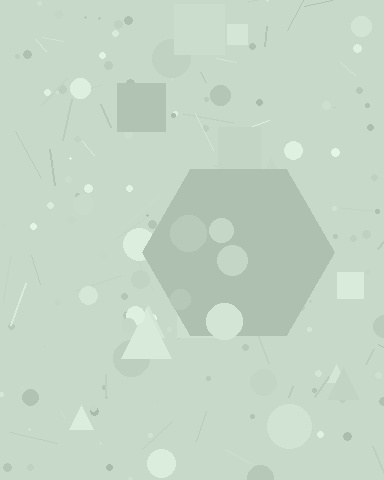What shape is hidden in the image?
A hexagon is hidden in the image.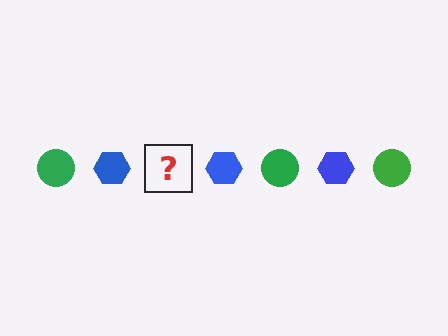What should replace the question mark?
The question mark should be replaced with a green circle.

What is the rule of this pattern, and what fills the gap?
The rule is that the pattern alternates between green circle and blue hexagon. The gap should be filled with a green circle.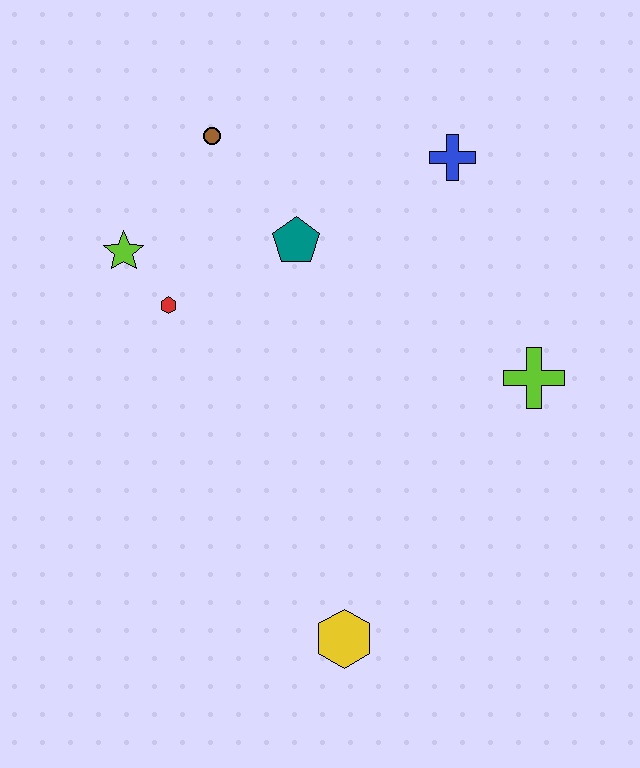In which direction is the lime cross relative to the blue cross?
The lime cross is below the blue cross.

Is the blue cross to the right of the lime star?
Yes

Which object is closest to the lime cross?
The blue cross is closest to the lime cross.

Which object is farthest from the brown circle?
The yellow hexagon is farthest from the brown circle.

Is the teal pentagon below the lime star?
No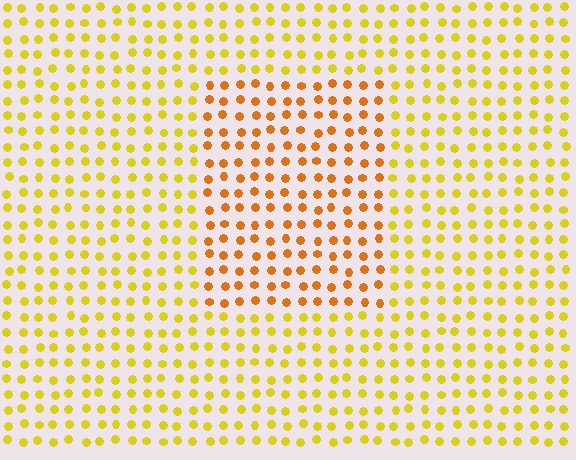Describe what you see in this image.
The image is filled with small yellow elements in a uniform arrangement. A rectangle-shaped region is visible where the elements are tinted to a slightly different hue, forming a subtle color boundary.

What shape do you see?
I see a rectangle.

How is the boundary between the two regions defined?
The boundary is defined purely by a slight shift in hue (about 29 degrees). Spacing, size, and orientation are identical on both sides.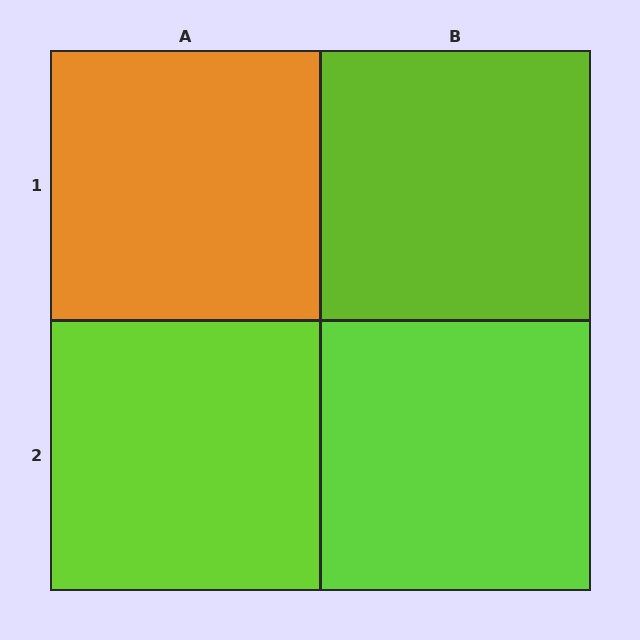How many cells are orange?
1 cell is orange.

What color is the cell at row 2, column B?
Lime.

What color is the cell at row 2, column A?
Lime.